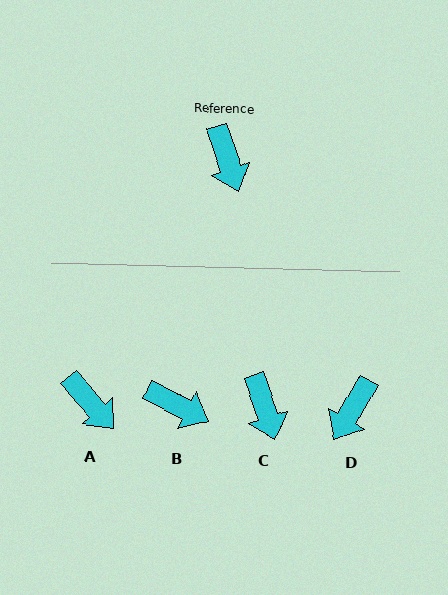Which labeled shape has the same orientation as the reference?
C.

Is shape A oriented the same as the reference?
No, it is off by about 23 degrees.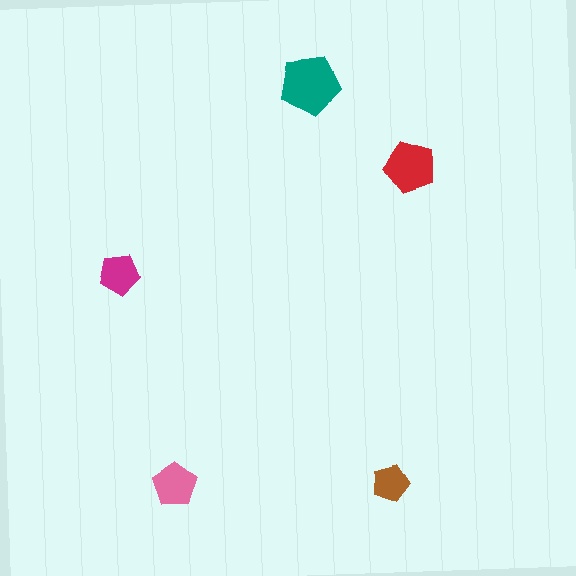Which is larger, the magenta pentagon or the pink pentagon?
The pink one.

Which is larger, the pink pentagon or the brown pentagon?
The pink one.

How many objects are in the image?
There are 5 objects in the image.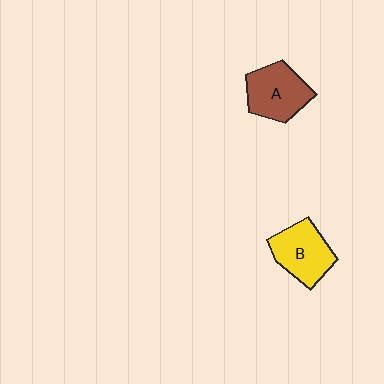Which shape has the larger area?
Shape A (brown).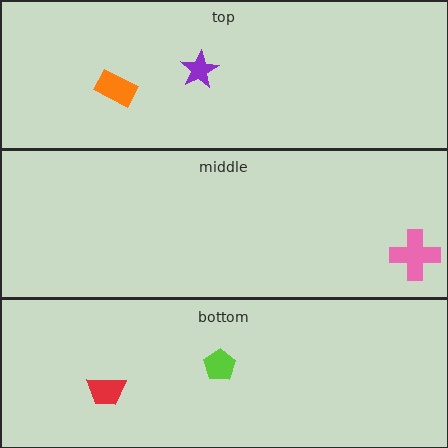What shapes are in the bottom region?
The lime pentagon, the red trapezoid.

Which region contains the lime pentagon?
The bottom region.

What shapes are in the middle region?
The pink cross.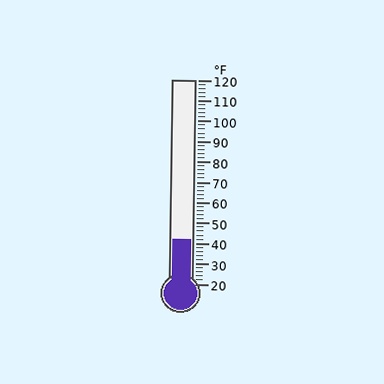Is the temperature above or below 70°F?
The temperature is below 70°F.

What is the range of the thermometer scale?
The thermometer scale ranges from 20°F to 120°F.